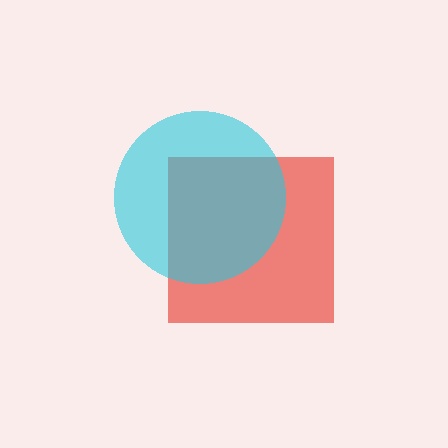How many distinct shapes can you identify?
There are 2 distinct shapes: a red square, a cyan circle.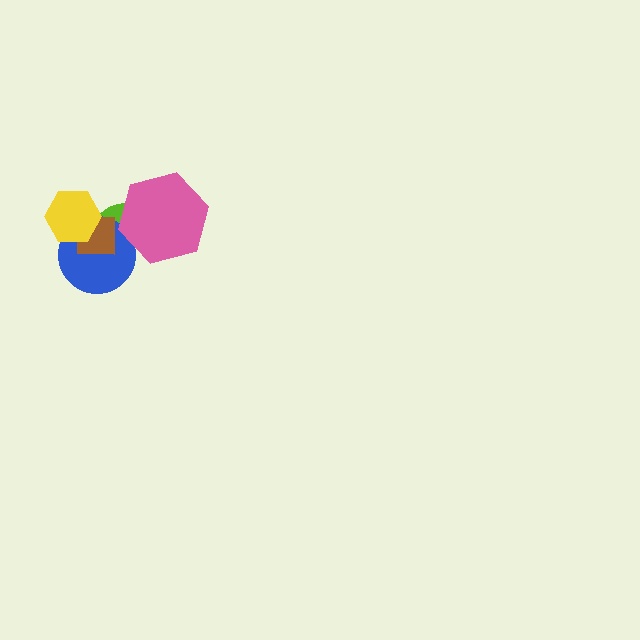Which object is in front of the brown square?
The yellow hexagon is in front of the brown square.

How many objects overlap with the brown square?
3 objects overlap with the brown square.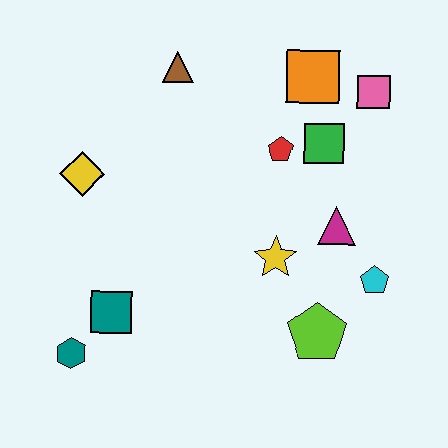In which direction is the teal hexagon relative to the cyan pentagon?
The teal hexagon is to the left of the cyan pentagon.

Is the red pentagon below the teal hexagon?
No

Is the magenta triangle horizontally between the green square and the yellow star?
No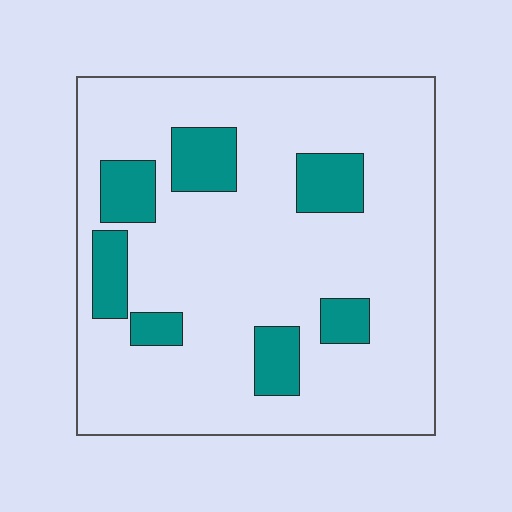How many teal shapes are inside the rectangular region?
7.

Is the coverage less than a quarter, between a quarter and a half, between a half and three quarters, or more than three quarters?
Less than a quarter.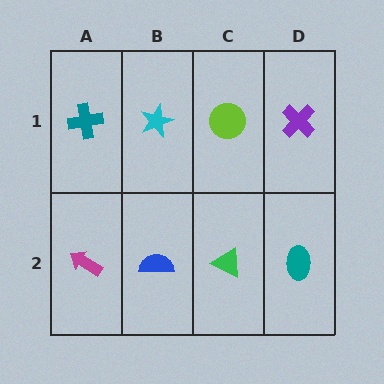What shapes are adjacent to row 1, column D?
A teal ellipse (row 2, column D), a lime circle (row 1, column C).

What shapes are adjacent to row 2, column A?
A teal cross (row 1, column A), a blue semicircle (row 2, column B).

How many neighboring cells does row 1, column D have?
2.